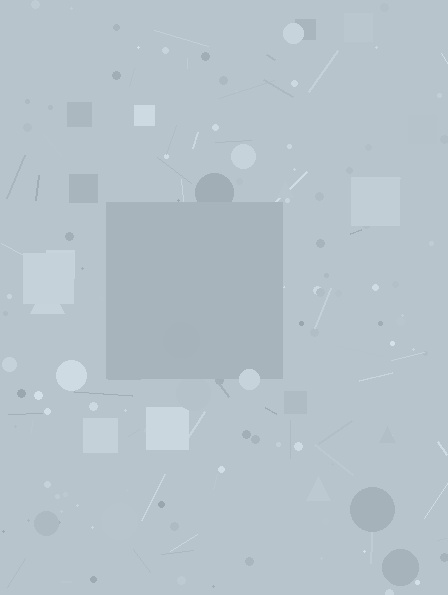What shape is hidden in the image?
A square is hidden in the image.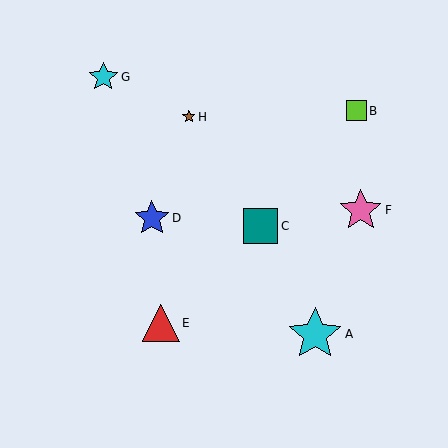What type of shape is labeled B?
Shape B is a lime square.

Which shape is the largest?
The cyan star (labeled A) is the largest.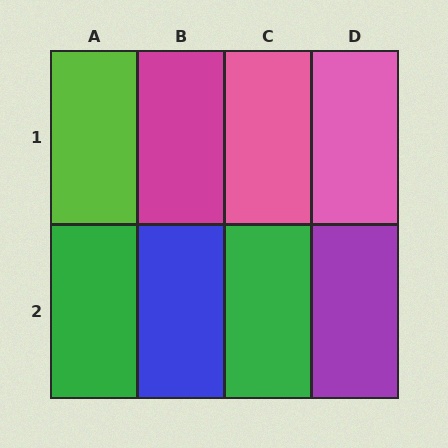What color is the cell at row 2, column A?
Green.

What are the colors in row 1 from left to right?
Lime, magenta, pink, pink.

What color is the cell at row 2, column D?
Purple.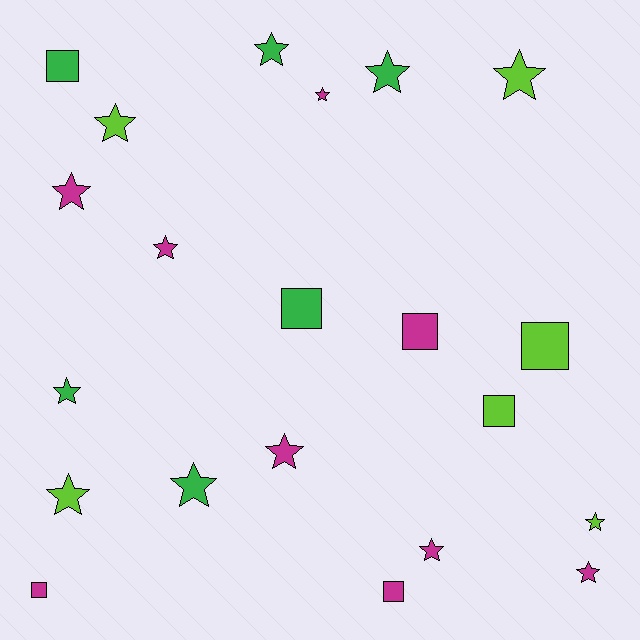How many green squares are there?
There are 2 green squares.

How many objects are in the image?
There are 21 objects.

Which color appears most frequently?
Magenta, with 9 objects.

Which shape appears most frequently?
Star, with 14 objects.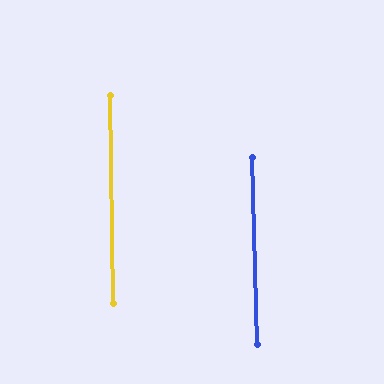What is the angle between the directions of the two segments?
Approximately 1 degree.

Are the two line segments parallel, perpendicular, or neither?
Parallel — their directions differ by only 0.7°.